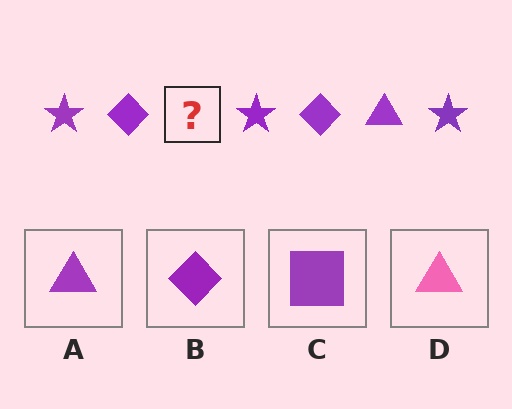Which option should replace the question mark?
Option A.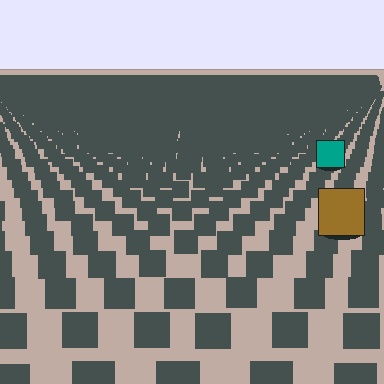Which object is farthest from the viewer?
The teal square is farthest from the viewer. It appears smaller and the ground texture around it is denser.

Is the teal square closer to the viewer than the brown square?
No. The brown square is closer — you can tell from the texture gradient: the ground texture is coarser near it.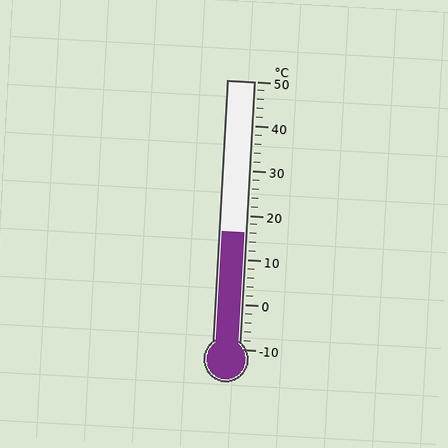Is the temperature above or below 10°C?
The temperature is above 10°C.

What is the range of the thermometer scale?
The thermometer scale ranges from -10°C to 50°C.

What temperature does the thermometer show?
The thermometer shows approximately 16°C.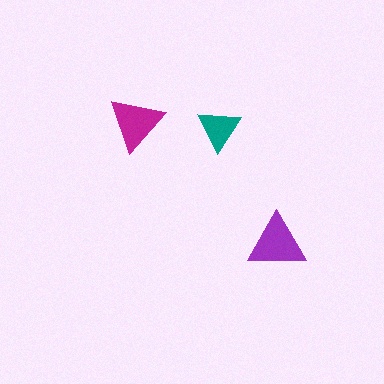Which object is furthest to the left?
The magenta triangle is leftmost.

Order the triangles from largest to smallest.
the purple one, the magenta one, the teal one.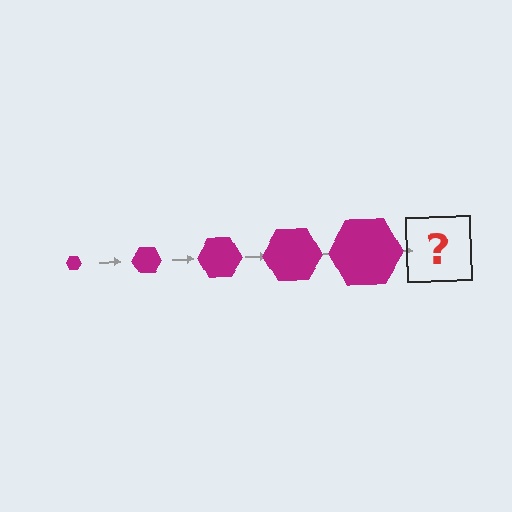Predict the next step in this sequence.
The next step is a magenta hexagon, larger than the previous one.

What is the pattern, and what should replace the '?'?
The pattern is that the hexagon gets progressively larger each step. The '?' should be a magenta hexagon, larger than the previous one.